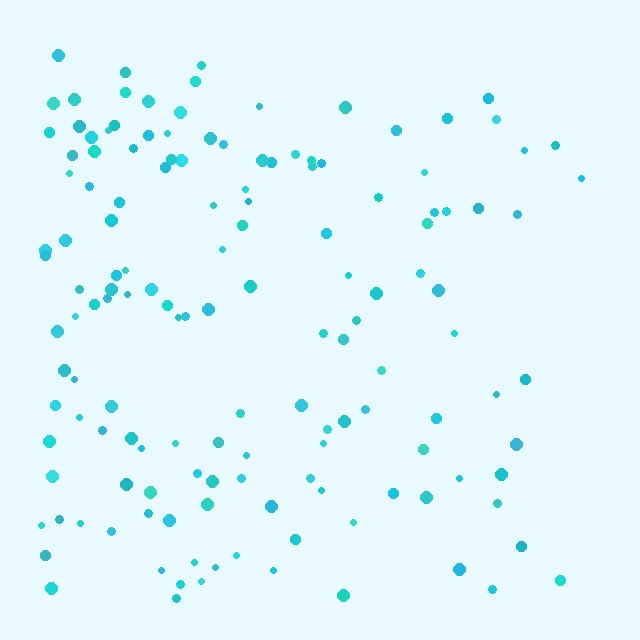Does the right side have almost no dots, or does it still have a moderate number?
Still a moderate number, just noticeably fewer than the left.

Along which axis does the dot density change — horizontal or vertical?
Horizontal.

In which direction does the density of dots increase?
From right to left, with the left side densest.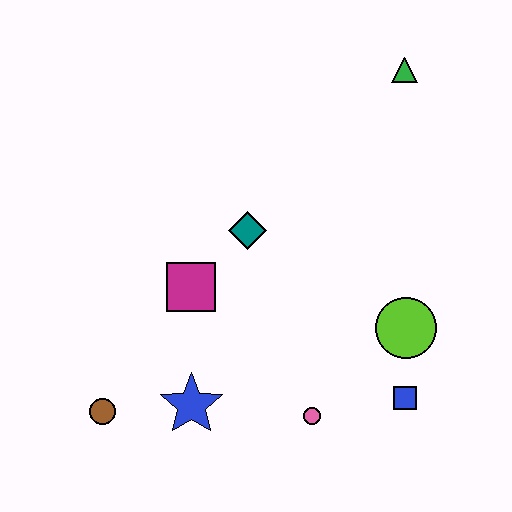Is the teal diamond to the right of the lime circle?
No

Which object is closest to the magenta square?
The teal diamond is closest to the magenta square.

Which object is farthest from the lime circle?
The brown circle is farthest from the lime circle.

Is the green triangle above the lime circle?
Yes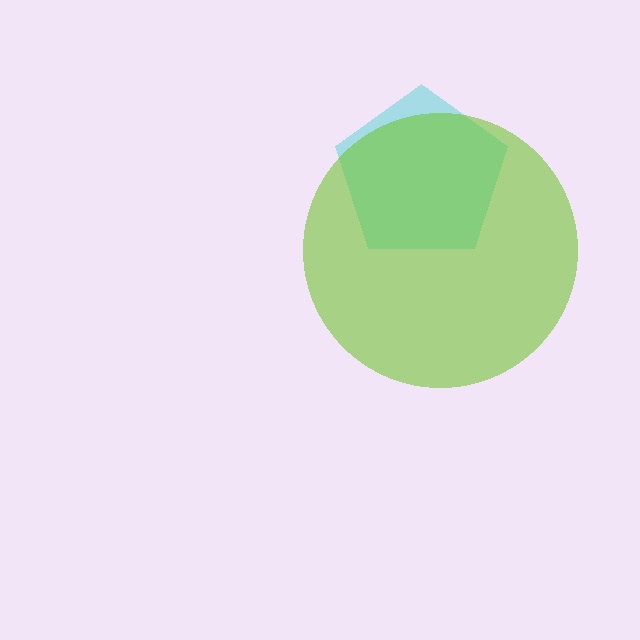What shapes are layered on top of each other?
The layered shapes are: a cyan pentagon, a lime circle.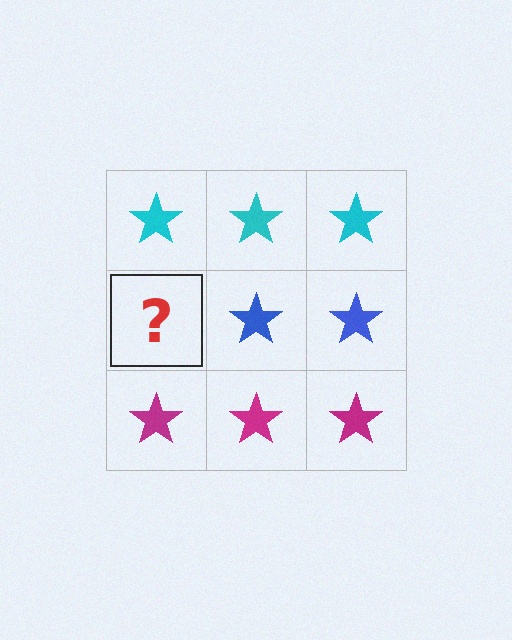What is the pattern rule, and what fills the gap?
The rule is that each row has a consistent color. The gap should be filled with a blue star.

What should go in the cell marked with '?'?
The missing cell should contain a blue star.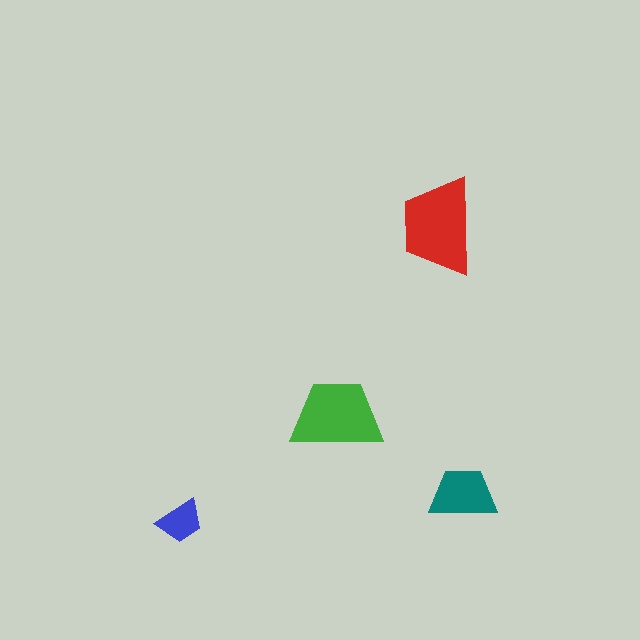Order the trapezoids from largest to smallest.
the red one, the green one, the teal one, the blue one.